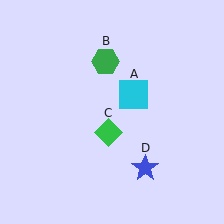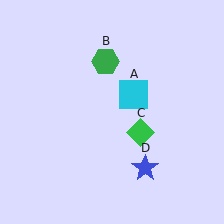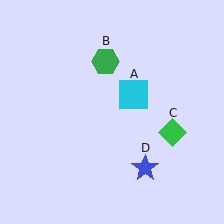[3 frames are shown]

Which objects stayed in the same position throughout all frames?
Cyan square (object A) and green hexagon (object B) and blue star (object D) remained stationary.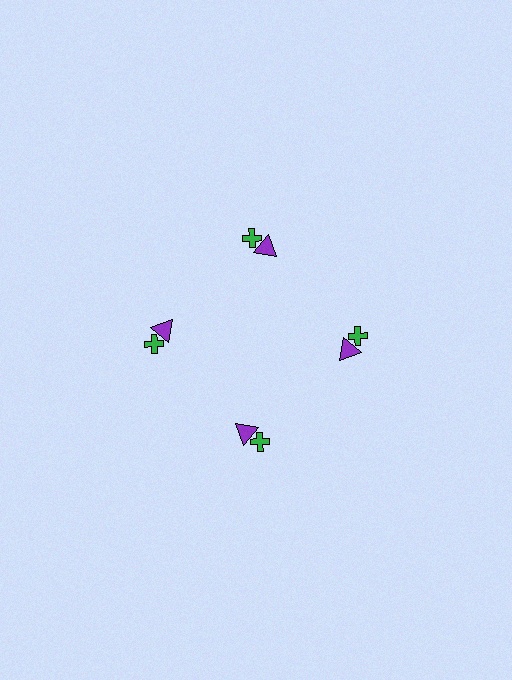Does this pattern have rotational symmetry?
Yes, this pattern has 4-fold rotational symmetry. It looks the same after rotating 90 degrees around the center.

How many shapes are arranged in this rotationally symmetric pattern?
There are 8 shapes, arranged in 4 groups of 2.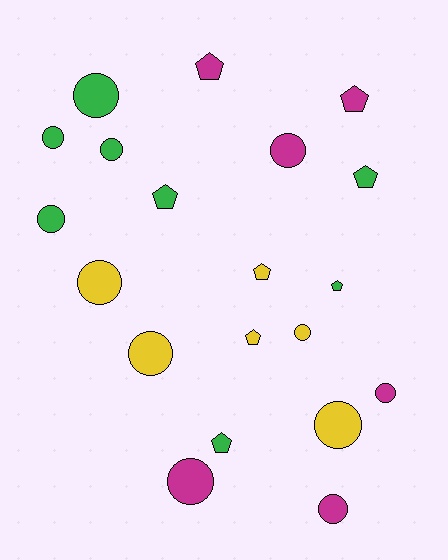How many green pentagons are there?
There are 4 green pentagons.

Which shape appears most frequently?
Circle, with 12 objects.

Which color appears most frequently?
Green, with 8 objects.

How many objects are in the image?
There are 20 objects.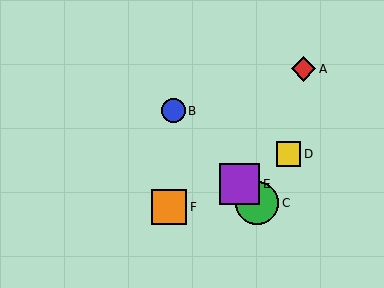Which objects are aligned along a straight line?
Objects B, C, E are aligned along a straight line.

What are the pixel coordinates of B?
Object B is at (173, 111).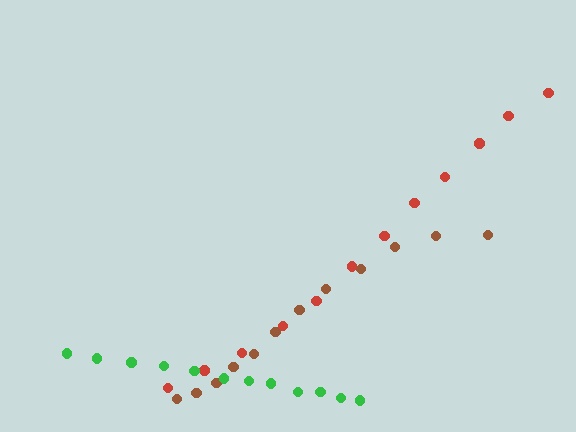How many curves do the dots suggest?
There are 3 distinct paths.